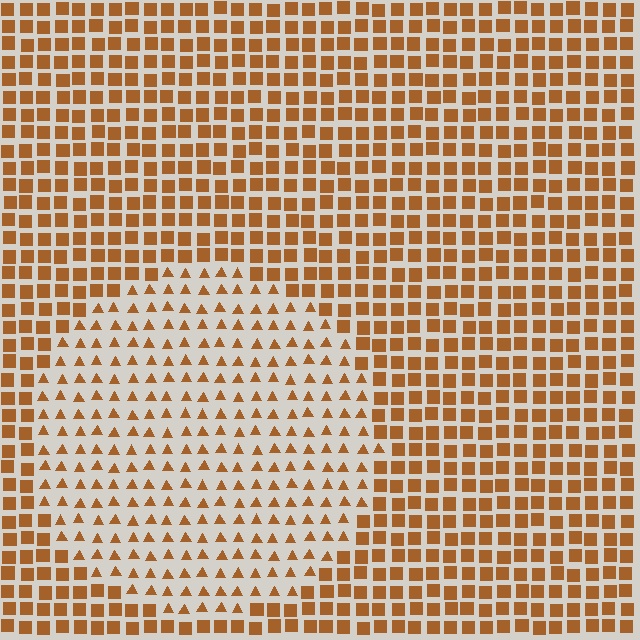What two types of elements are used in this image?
The image uses triangles inside the circle region and squares outside it.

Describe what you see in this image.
The image is filled with small brown elements arranged in a uniform grid. A circle-shaped region contains triangles, while the surrounding area contains squares. The boundary is defined purely by the change in element shape.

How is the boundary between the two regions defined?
The boundary is defined by a change in element shape: triangles inside vs. squares outside. All elements share the same color and spacing.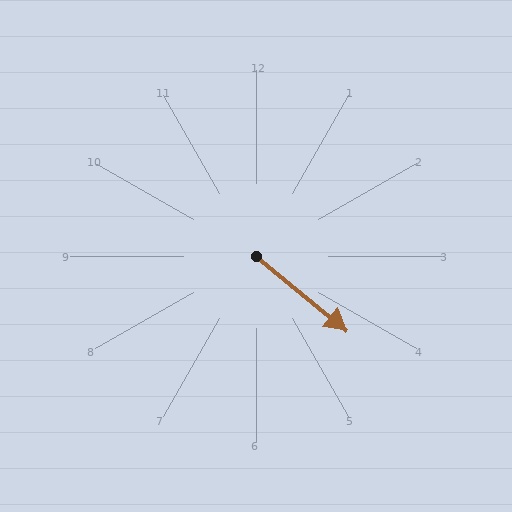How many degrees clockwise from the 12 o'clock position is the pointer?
Approximately 129 degrees.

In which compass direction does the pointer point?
Southeast.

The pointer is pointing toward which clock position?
Roughly 4 o'clock.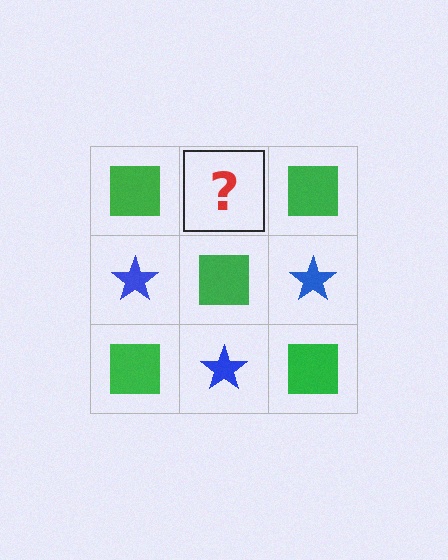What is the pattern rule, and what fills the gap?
The rule is that it alternates green square and blue star in a checkerboard pattern. The gap should be filled with a blue star.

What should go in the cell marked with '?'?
The missing cell should contain a blue star.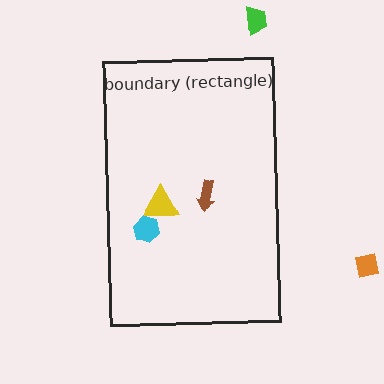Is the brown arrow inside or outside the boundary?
Inside.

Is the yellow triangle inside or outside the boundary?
Inside.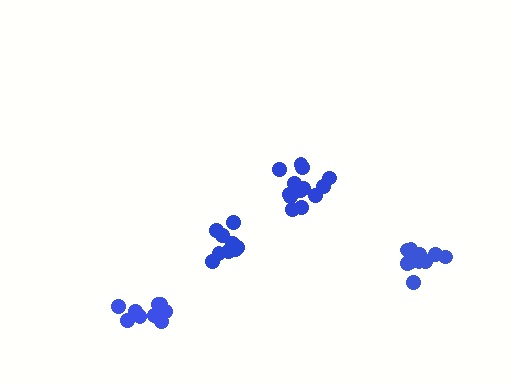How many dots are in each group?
Group 1: 9 dots, Group 2: 14 dots, Group 3: 9 dots, Group 4: 14 dots (46 total).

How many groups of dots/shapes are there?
There are 4 groups.